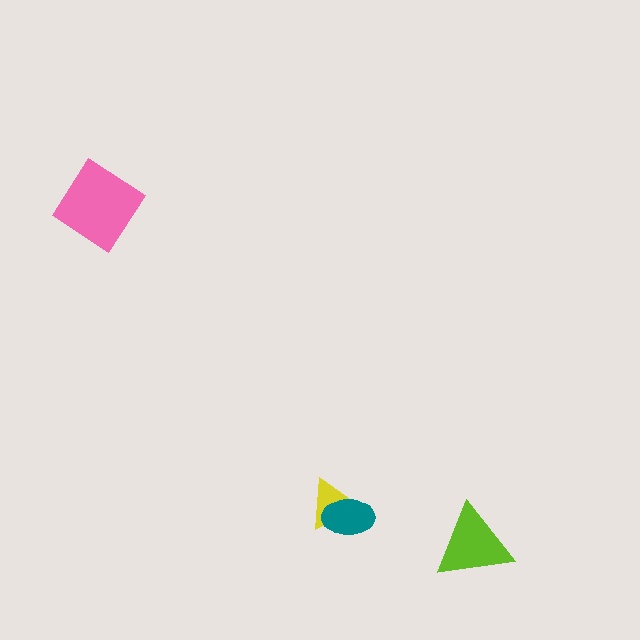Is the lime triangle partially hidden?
No, no other shape covers it.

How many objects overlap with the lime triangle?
0 objects overlap with the lime triangle.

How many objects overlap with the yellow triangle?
1 object overlaps with the yellow triangle.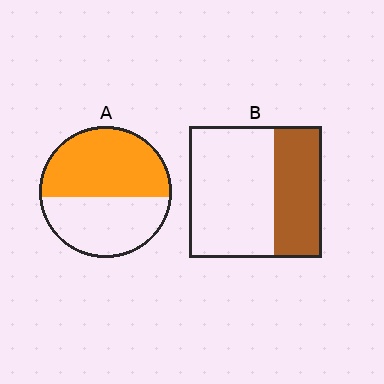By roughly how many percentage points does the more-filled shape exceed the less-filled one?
By roughly 20 percentage points (A over B).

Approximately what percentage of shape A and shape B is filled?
A is approximately 55% and B is approximately 35%.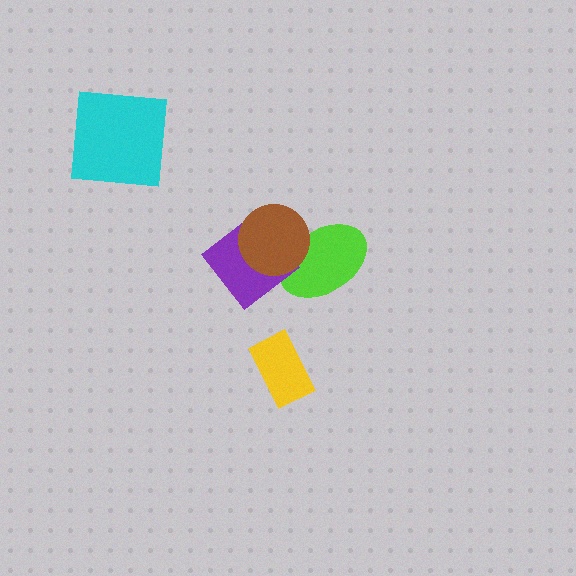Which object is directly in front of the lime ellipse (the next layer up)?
The purple diamond is directly in front of the lime ellipse.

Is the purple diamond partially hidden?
Yes, it is partially covered by another shape.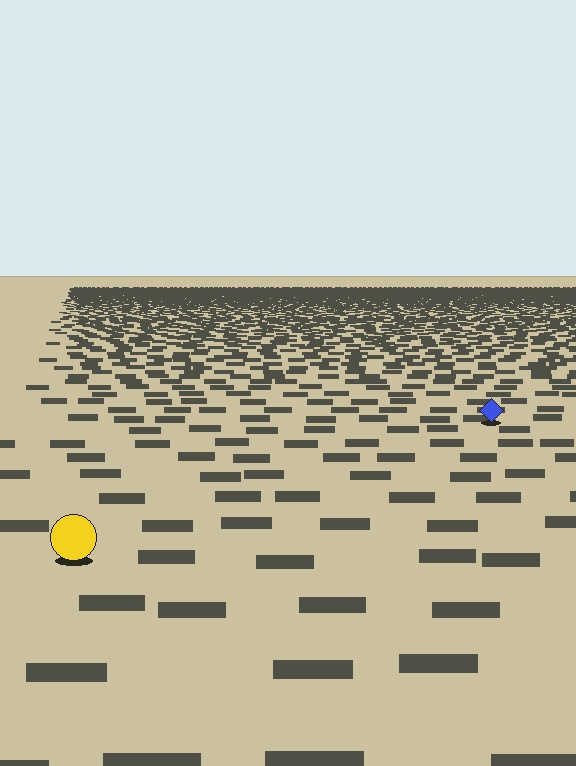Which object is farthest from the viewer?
The blue diamond is farthest from the viewer. It appears smaller and the ground texture around it is denser.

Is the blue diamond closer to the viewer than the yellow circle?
No. The yellow circle is closer — you can tell from the texture gradient: the ground texture is coarser near it.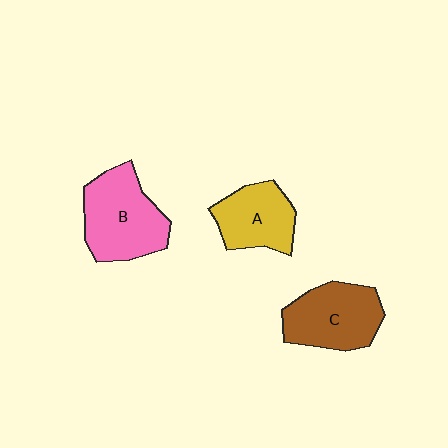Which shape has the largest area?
Shape B (pink).